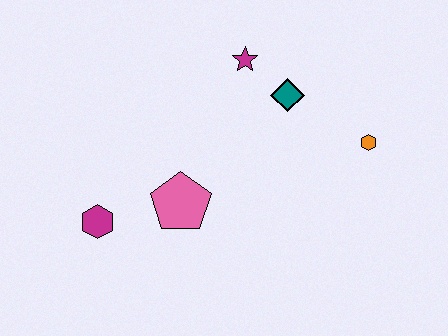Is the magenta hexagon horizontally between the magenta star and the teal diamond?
No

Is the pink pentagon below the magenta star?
Yes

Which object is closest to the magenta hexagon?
The pink pentagon is closest to the magenta hexagon.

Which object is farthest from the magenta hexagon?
The orange hexagon is farthest from the magenta hexagon.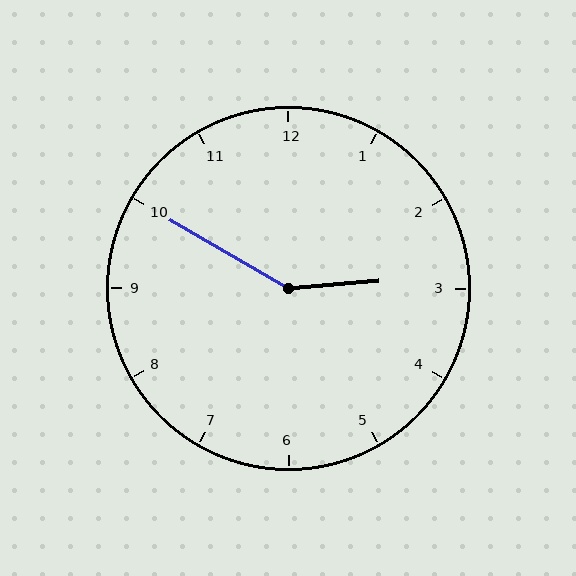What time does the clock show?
2:50.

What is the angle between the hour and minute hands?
Approximately 145 degrees.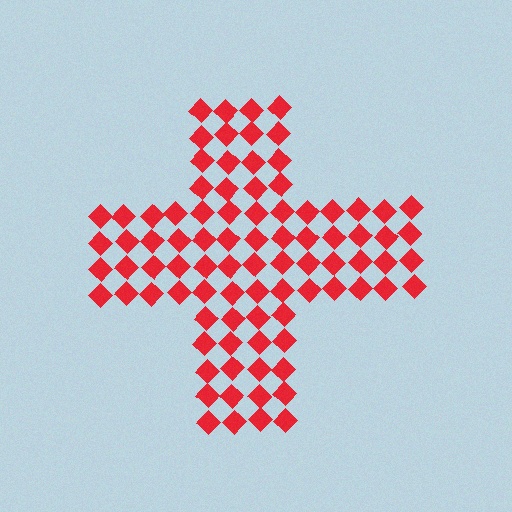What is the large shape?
The large shape is a cross.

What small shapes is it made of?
It is made of small diamonds.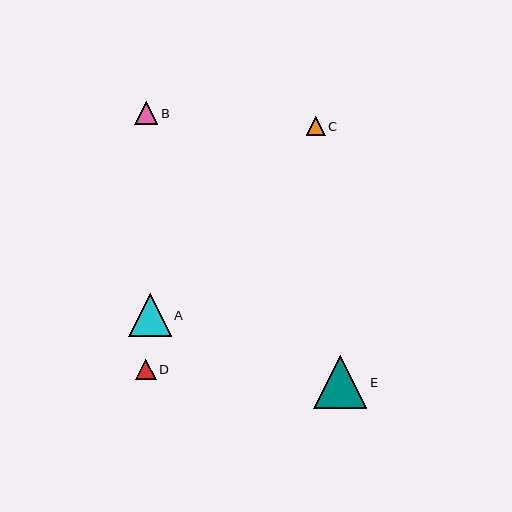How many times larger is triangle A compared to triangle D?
Triangle A is approximately 2.1 times the size of triangle D.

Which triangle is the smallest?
Triangle C is the smallest with a size of approximately 18 pixels.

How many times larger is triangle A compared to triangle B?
Triangle A is approximately 1.8 times the size of triangle B.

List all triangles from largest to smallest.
From largest to smallest: E, A, B, D, C.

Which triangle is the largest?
Triangle E is the largest with a size of approximately 53 pixels.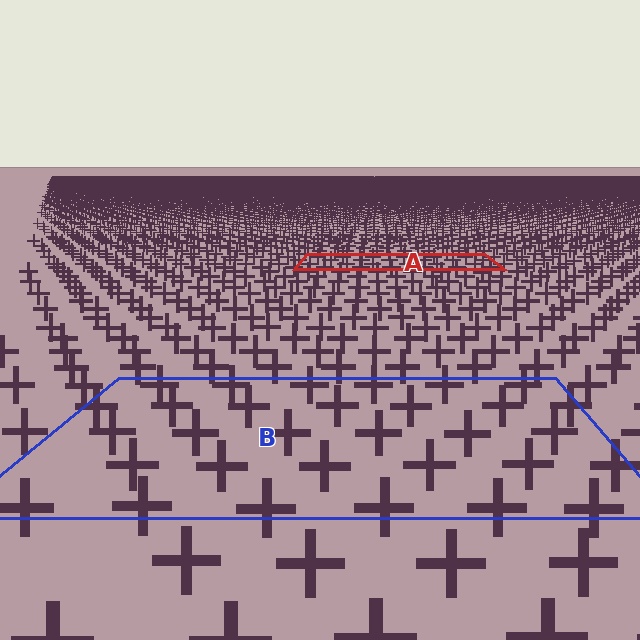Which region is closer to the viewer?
Region B is closer. The texture elements there are larger and more spread out.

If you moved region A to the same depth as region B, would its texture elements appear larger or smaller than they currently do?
They would appear larger. At a closer depth, the same texture elements are projected at a bigger on-screen size.